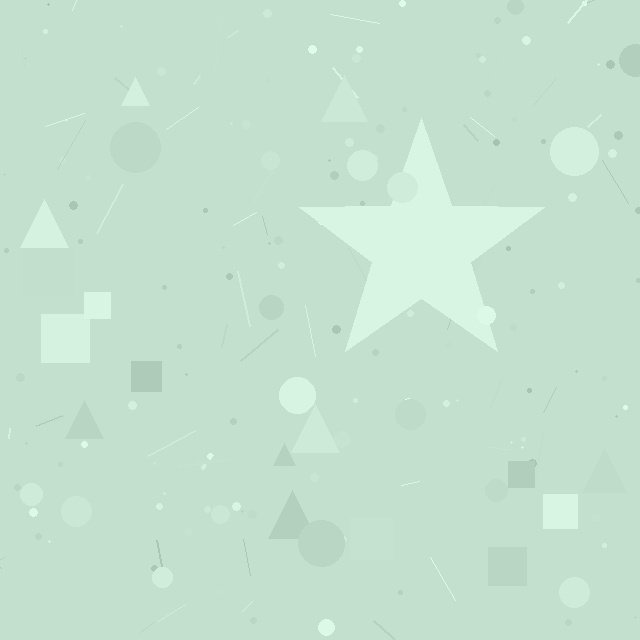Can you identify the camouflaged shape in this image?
The camouflaged shape is a star.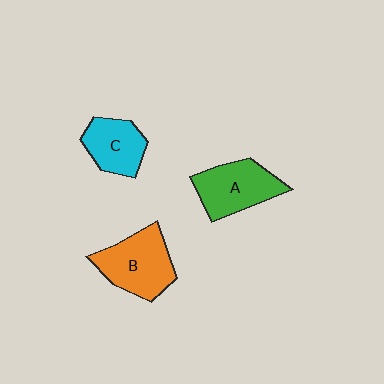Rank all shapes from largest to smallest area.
From largest to smallest: B (orange), A (green), C (cyan).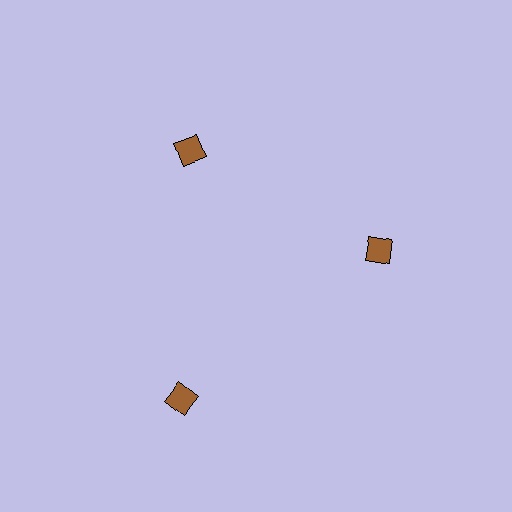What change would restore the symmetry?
The symmetry would be restored by moving it inward, back onto the ring so that all 3 diamonds sit at equal angles and equal distance from the center.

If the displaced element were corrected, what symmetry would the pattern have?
It would have 3-fold rotational symmetry — the pattern would map onto itself every 120 degrees.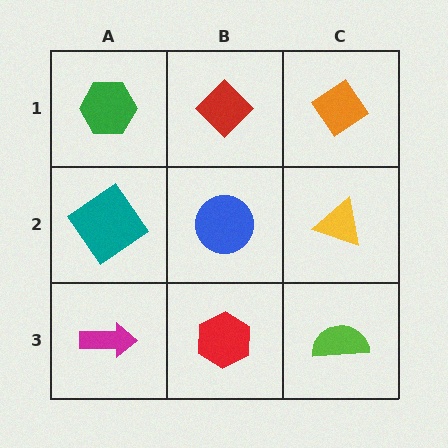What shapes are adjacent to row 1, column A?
A teal diamond (row 2, column A), a red diamond (row 1, column B).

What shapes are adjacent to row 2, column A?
A green hexagon (row 1, column A), a magenta arrow (row 3, column A), a blue circle (row 2, column B).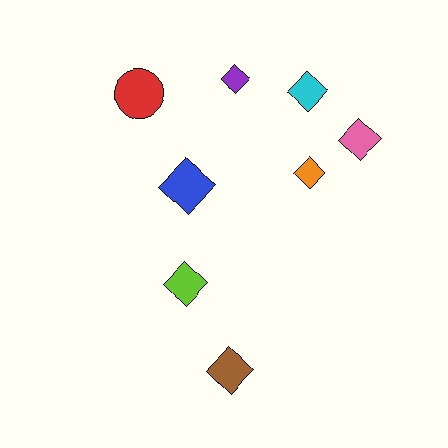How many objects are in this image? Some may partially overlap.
There are 8 objects.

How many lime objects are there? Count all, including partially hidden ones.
There is 1 lime object.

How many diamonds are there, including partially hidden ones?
There are 7 diamonds.